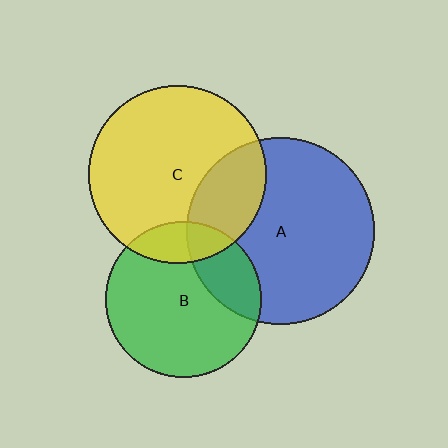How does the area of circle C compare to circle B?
Approximately 1.3 times.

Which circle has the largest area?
Circle A (blue).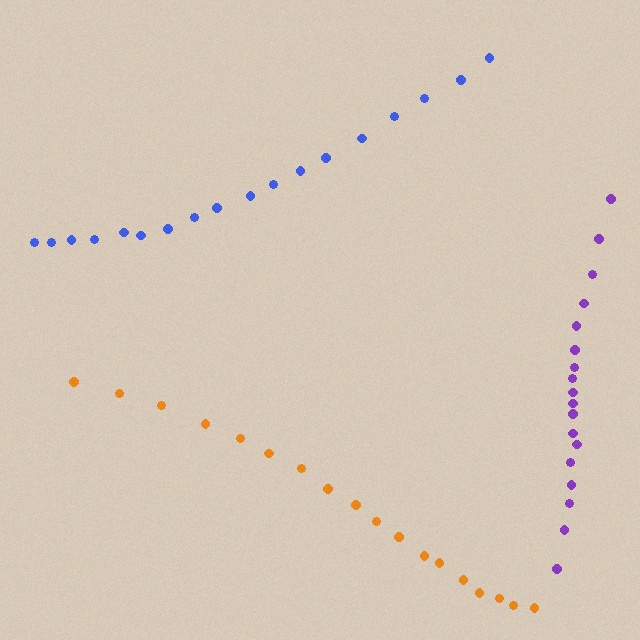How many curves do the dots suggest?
There are 3 distinct paths.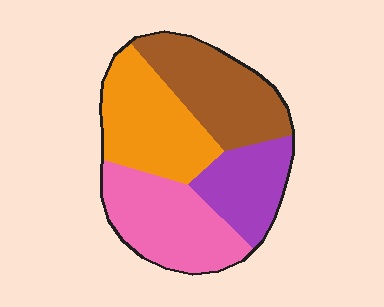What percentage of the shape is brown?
Brown covers 27% of the shape.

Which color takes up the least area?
Purple, at roughly 20%.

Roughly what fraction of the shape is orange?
Orange covers 27% of the shape.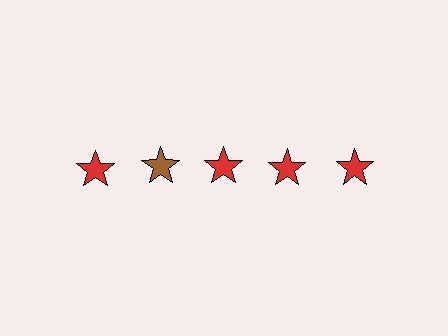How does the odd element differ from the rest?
It has a different color: brown instead of red.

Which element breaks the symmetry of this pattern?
The brown star in the top row, second from left column breaks the symmetry. All other shapes are red stars.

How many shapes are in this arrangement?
There are 5 shapes arranged in a grid pattern.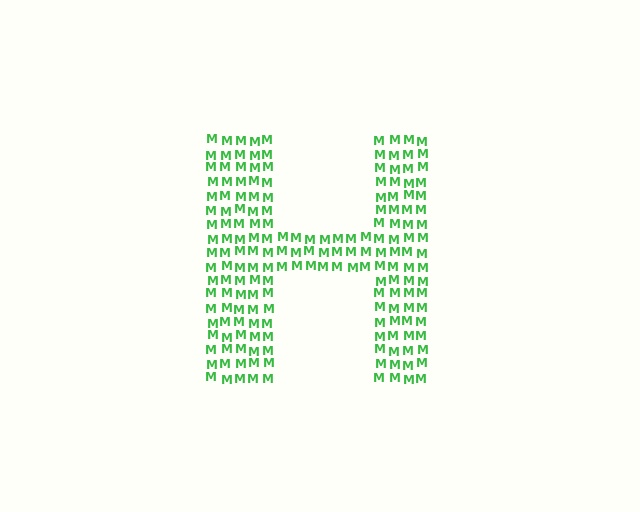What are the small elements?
The small elements are letter M's.